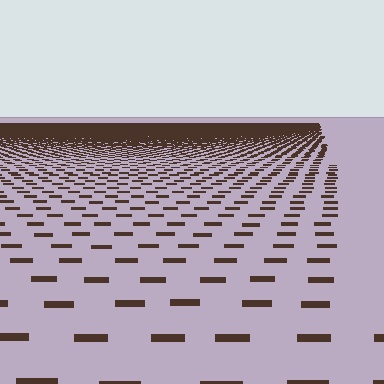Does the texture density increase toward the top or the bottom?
Density increases toward the top.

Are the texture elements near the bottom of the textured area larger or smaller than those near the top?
Larger. Near the bottom, elements are closer to the viewer and appear at a bigger on-screen size.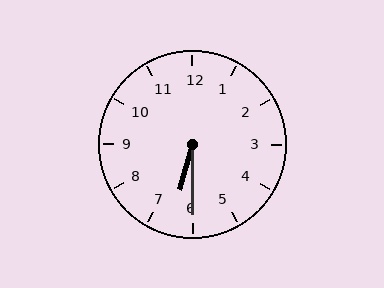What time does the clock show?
6:30.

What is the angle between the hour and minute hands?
Approximately 15 degrees.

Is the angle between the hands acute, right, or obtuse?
It is acute.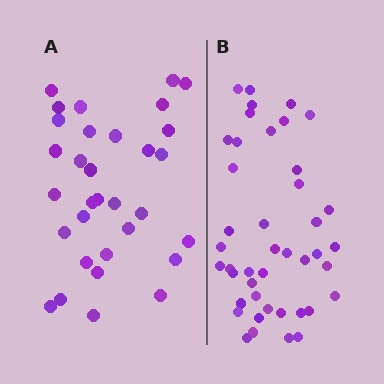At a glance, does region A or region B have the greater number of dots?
Region B (the right region) has more dots.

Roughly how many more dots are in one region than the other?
Region B has roughly 12 or so more dots than region A.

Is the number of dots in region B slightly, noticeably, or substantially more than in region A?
Region B has noticeably more, but not dramatically so. The ratio is roughly 1.3 to 1.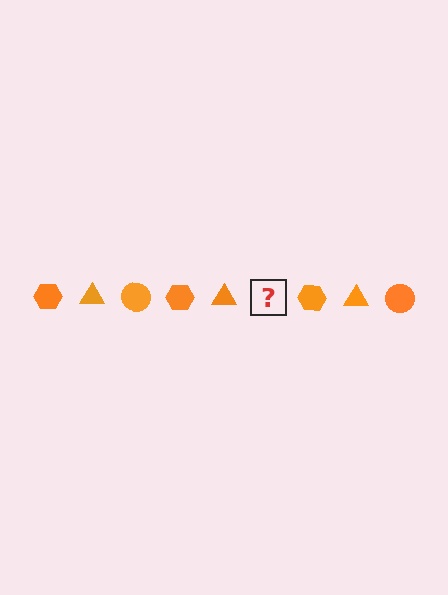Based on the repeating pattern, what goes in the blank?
The blank should be an orange circle.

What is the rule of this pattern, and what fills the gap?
The rule is that the pattern cycles through hexagon, triangle, circle shapes in orange. The gap should be filled with an orange circle.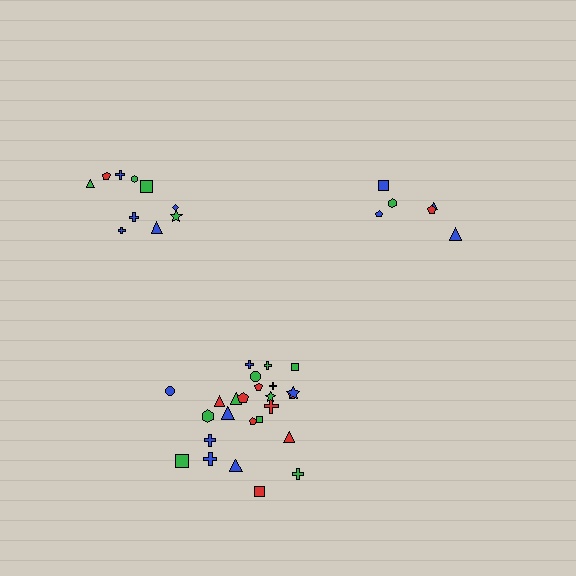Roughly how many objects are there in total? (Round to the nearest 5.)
Roughly 40 objects in total.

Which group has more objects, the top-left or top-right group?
The top-left group.